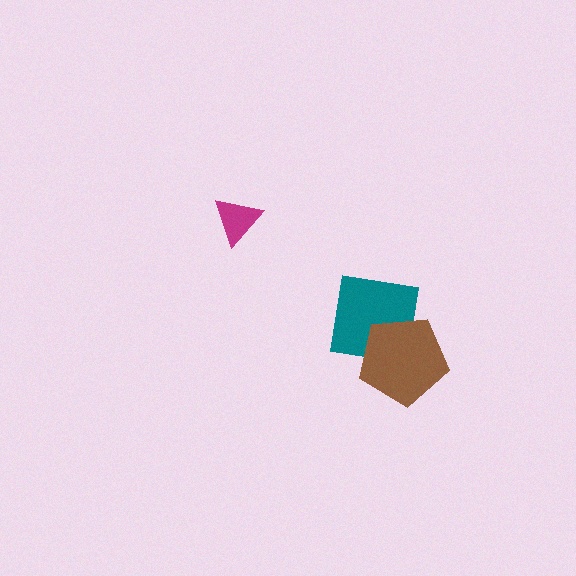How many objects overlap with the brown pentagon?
1 object overlaps with the brown pentagon.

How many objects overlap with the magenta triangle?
0 objects overlap with the magenta triangle.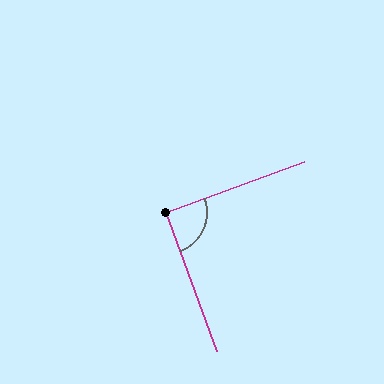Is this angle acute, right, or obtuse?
It is approximately a right angle.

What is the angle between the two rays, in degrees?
Approximately 90 degrees.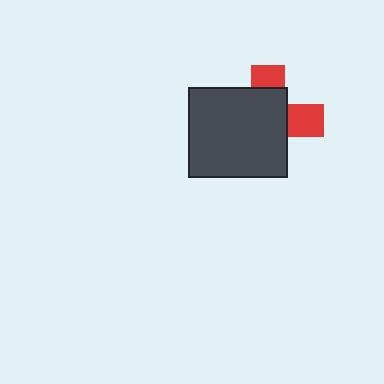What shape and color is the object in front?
The object in front is a dark gray rectangle.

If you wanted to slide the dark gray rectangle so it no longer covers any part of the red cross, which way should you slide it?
Slide it toward the lower-left — that is the most direct way to separate the two shapes.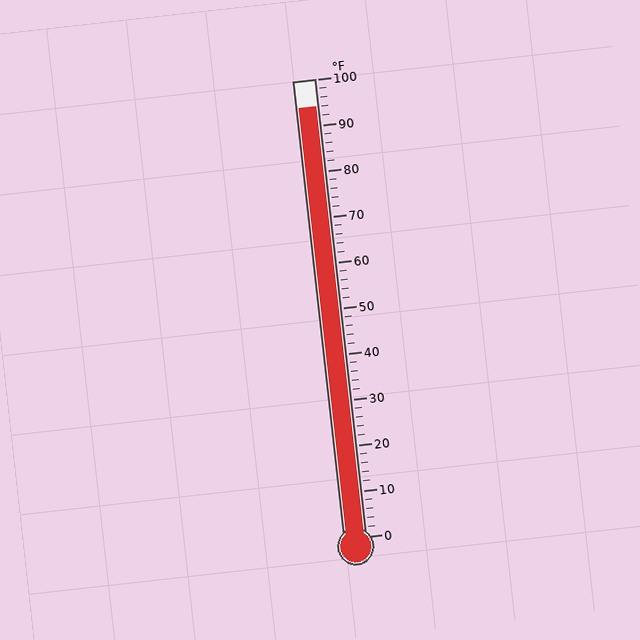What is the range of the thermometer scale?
The thermometer scale ranges from 0°F to 100°F.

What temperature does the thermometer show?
The thermometer shows approximately 94°F.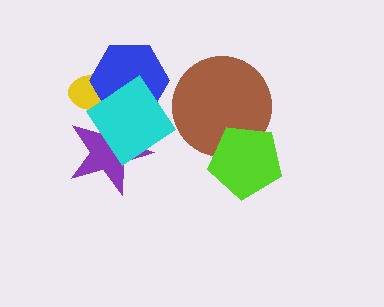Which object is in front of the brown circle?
The lime pentagon is in front of the brown circle.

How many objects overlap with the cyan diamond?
3 objects overlap with the cyan diamond.